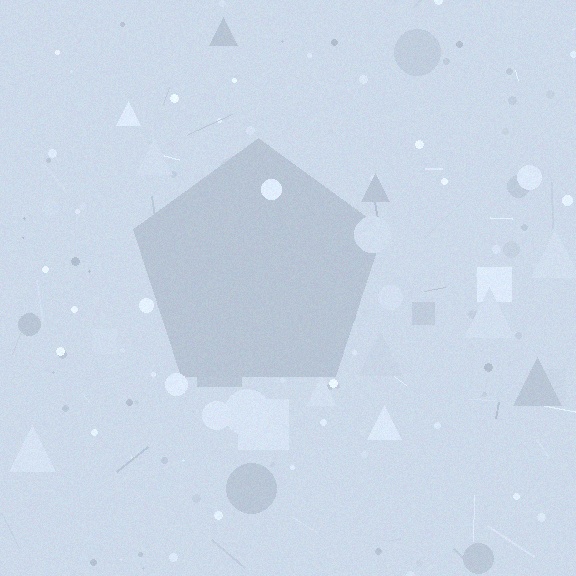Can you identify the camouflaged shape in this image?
The camouflaged shape is a pentagon.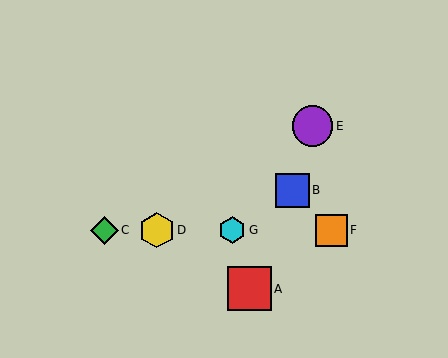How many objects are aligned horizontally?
4 objects (C, D, F, G) are aligned horizontally.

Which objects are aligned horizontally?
Objects C, D, F, G are aligned horizontally.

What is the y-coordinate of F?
Object F is at y≈230.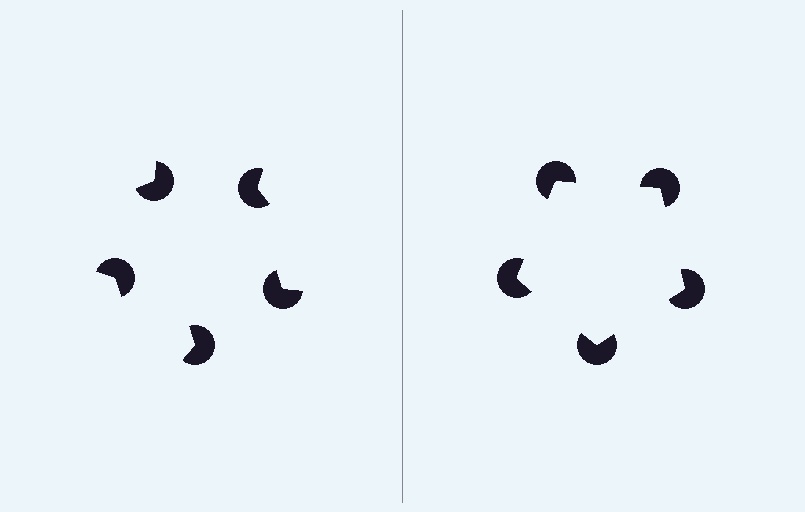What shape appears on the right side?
An illusory pentagon.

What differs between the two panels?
The pac-man discs are positioned identically on both sides; only the wedge orientations differ. On the right they align to a pentagon; on the left they are misaligned.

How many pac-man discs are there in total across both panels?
10 — 5 on each side.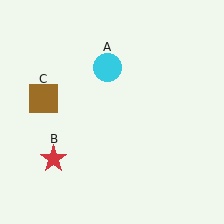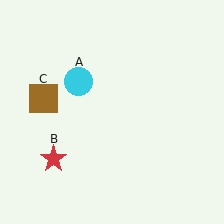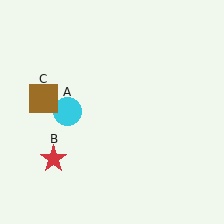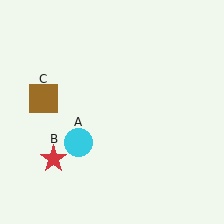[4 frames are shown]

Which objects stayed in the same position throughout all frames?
Red star (object B) and brown square (object C) remained stationary.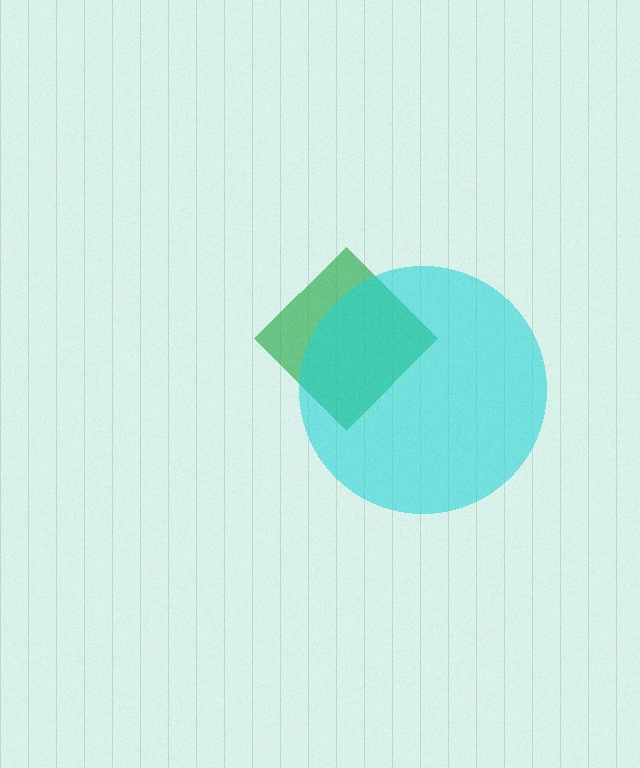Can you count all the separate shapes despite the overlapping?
Yes, there are 2 separate shapes.